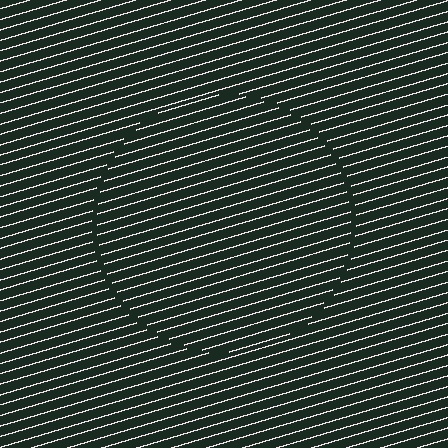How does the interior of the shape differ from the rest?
The interior of the shape contains the same grating, shifted by half a period — the contour is defined by the phase discontinuity where line-ends from the inner and outer gratings abut.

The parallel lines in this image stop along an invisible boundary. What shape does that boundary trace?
An illusory circle. The interior of the shape contains the same grating, shifted by half a period — the contour is defined by the phase discontinuity where line-ends from the inner and outer gratings abut.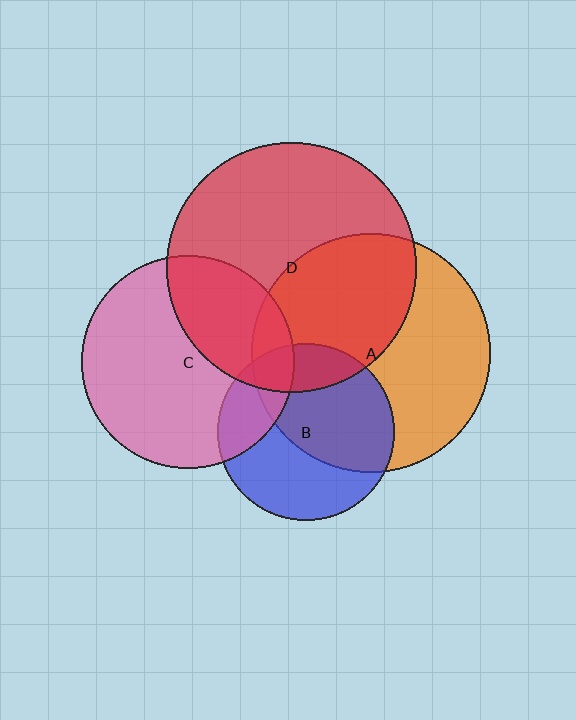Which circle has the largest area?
Circle D (red).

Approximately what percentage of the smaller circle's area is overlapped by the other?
Approximately 20%.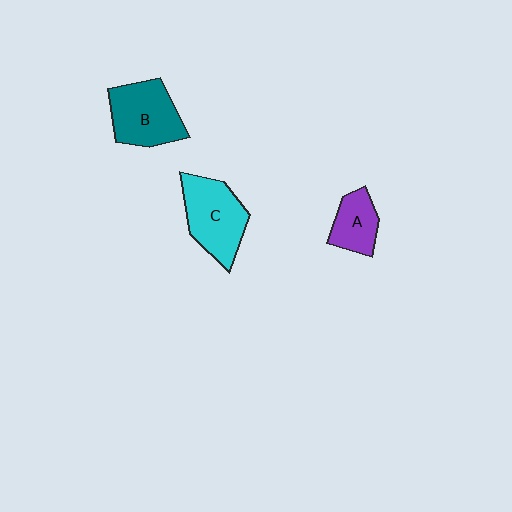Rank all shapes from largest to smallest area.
From largest to smallest: C (cyan), B (teal), A (purple).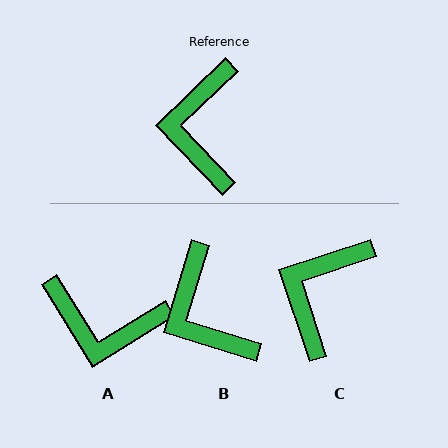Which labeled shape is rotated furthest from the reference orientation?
A, about 78 degrees away.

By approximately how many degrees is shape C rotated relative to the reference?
Approximately 25 degrees clockwise.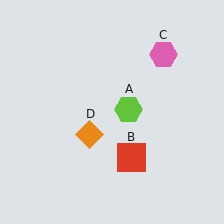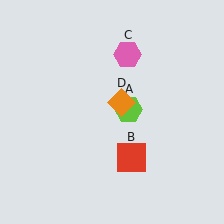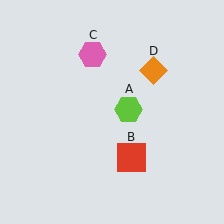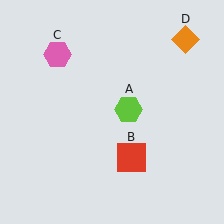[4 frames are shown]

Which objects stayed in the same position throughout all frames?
Lime hexagon (object A) and red square (object B) remained stationary.